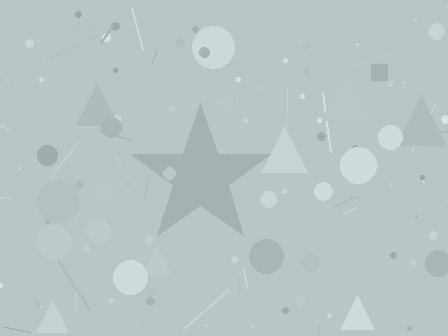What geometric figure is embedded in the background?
A star is embedded in the background.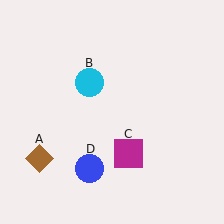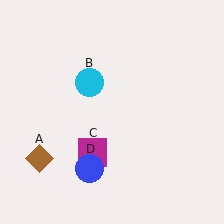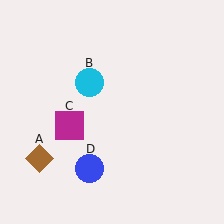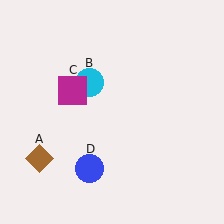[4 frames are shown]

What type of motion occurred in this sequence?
The magenta square (object C) rotated clockwise around the center of the scene.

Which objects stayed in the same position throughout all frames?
Brown diamond (object A) and cyan circle (object B) and blue circle (object D) remained stationary.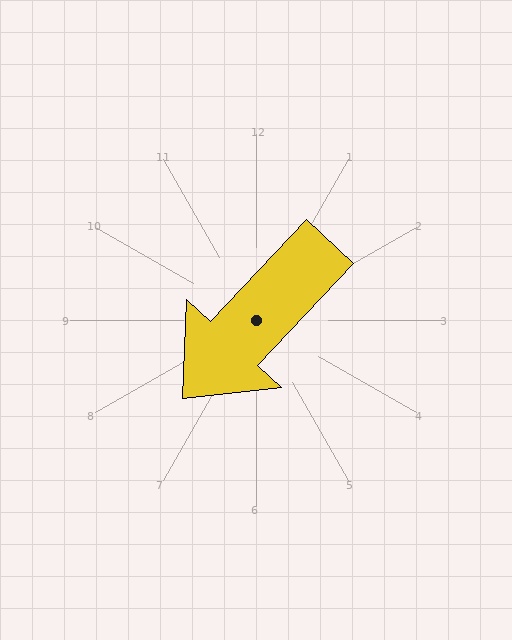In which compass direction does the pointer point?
Southwest.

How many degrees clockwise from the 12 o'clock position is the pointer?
Approximately 223 degrees.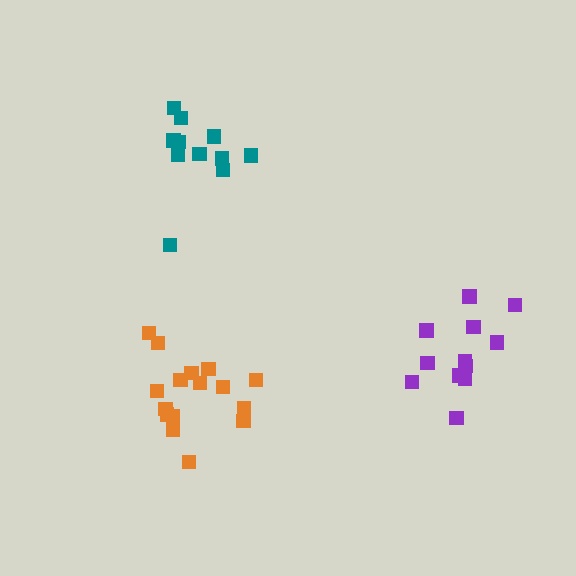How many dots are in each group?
Group 1: 12 dots, Group 2: 11 dots, Group 3: 17 dots (40 total).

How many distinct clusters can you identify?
There are 3 distinct clusters.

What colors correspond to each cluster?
The clusters are colored: purple, teal, orange.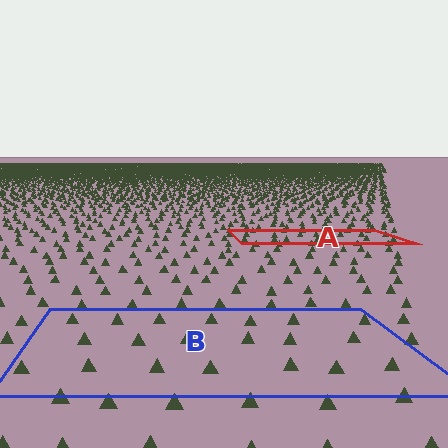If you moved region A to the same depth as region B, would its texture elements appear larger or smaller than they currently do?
They would appear larger. At a closer depth, the same texture elements are projected at a bigger on-screen size.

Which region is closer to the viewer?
Region B is closer. The texture elements there are larger and more spread out.